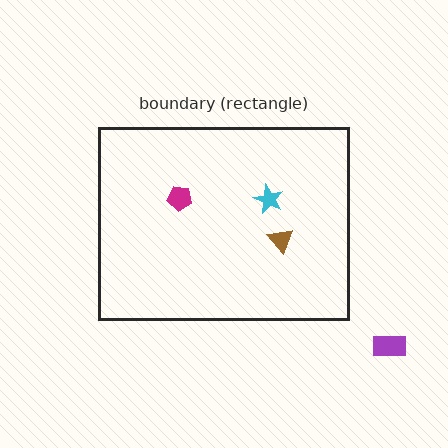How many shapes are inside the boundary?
3 inside, 1 outside.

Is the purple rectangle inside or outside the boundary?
Outside.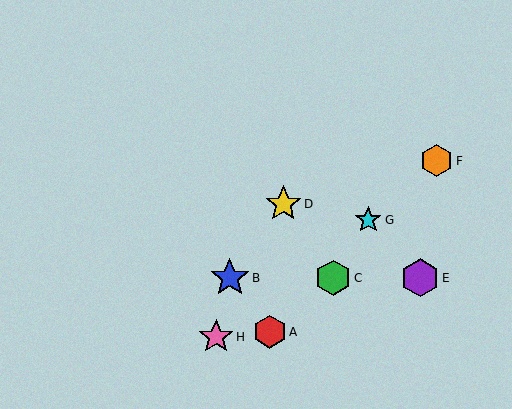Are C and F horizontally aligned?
No, C is at y≈278 and F is at y≈161.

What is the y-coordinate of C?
Object C is at y≈278.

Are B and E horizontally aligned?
Yes, both are at y≈278.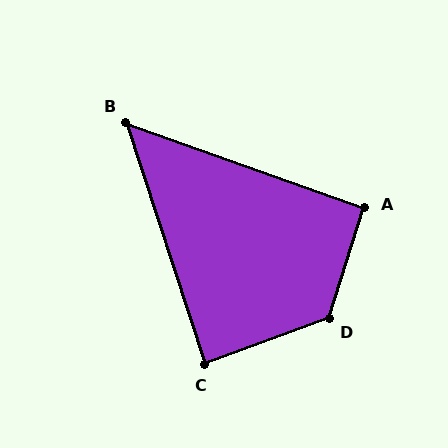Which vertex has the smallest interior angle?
B, at approximately 52 degrees.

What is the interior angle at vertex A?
Approximately 92 degrees (approximately right).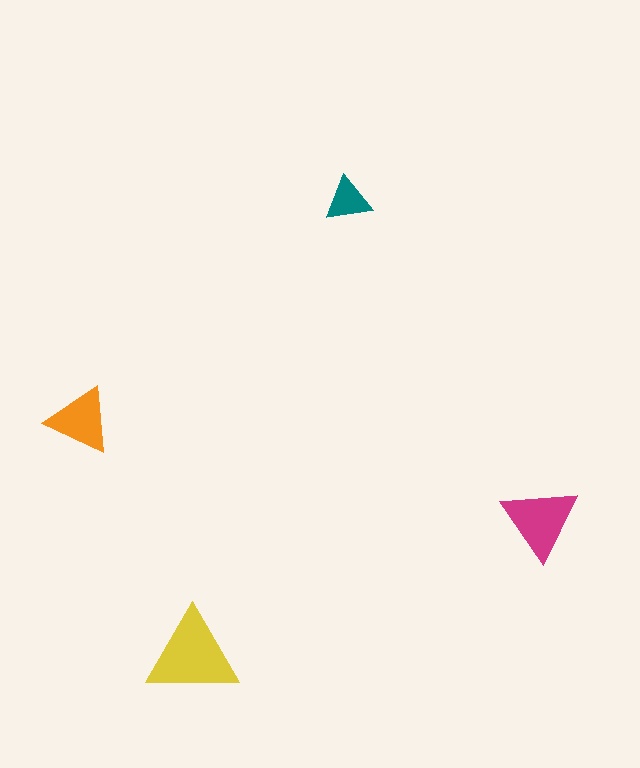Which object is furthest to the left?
The orange triangle is leftmost.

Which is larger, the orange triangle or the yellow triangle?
The yellow one.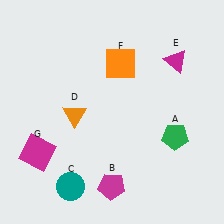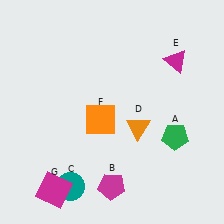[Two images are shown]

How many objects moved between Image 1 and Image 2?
3 objects moved between the two images.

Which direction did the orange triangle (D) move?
The orange triangle (D) moved right.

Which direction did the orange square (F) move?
The orange square (F) moved down.